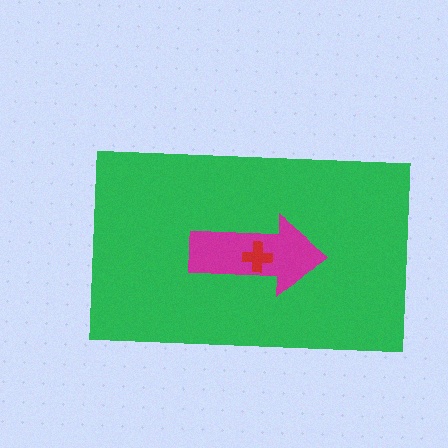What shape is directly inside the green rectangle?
The magenta arrow.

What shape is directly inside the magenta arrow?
The red cross.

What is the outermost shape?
The green rectangle.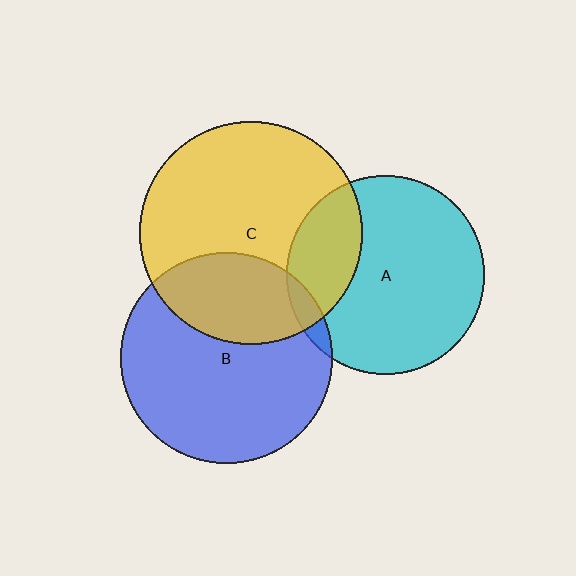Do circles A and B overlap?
Yes.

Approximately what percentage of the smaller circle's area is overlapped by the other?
Approximately 5%.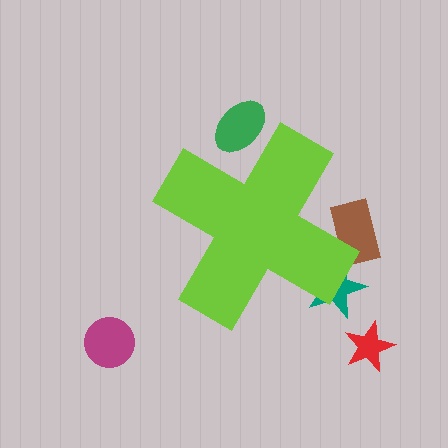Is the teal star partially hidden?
Yes, the teal star is partially hidden behind the lime cross.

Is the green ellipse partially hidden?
Yes, the green ellipse is partially hidden behind the lime cross.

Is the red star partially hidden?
No, the red star is fully visible.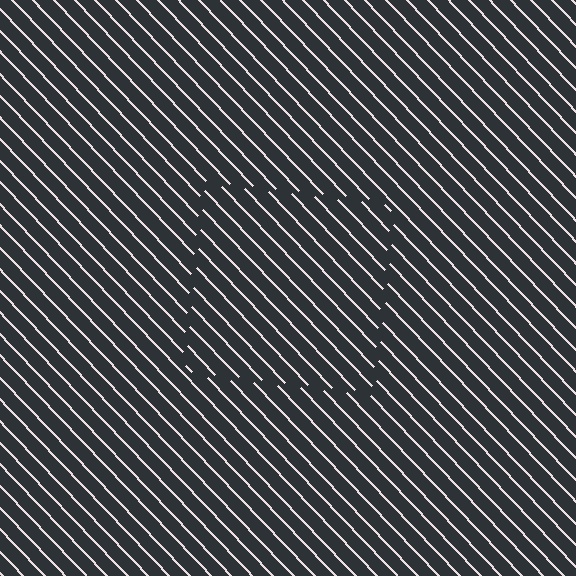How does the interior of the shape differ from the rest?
The interior of the shape contains the same grating, shifted by half a period — the contour is defined by the phase discontinuity where line-ends from the inner and outer gratings abut.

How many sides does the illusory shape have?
4 sides — the line-ends trace a square.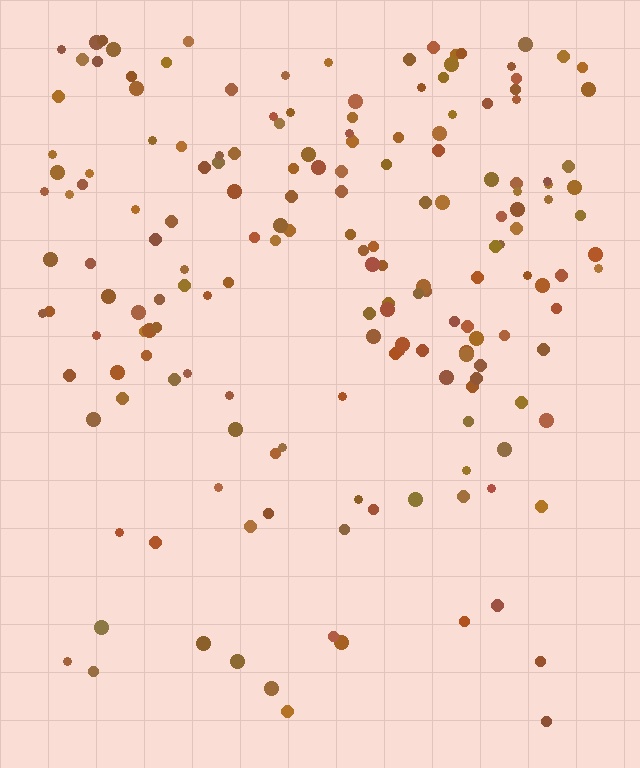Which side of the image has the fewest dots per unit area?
The bottom.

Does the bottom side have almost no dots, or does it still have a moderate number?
Still a moderate number, just noticeably fewer than the top.